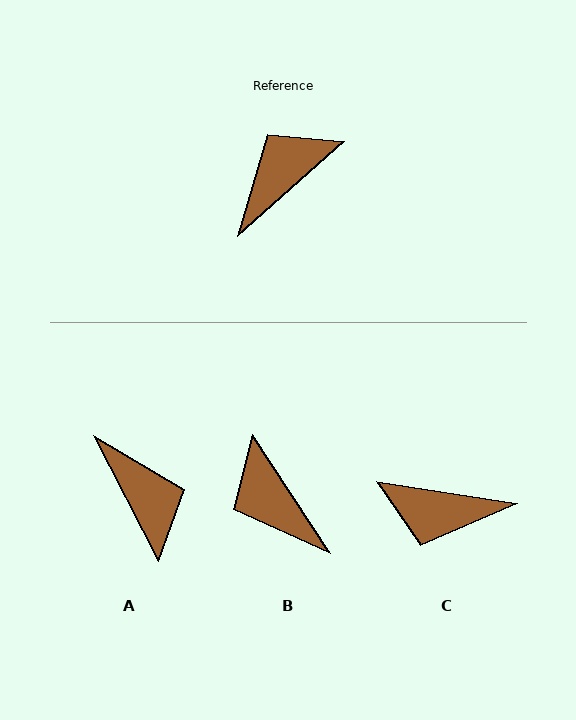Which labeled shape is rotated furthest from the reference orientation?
C, about 130 degrees away.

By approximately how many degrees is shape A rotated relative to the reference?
Approximately 104 degrees clockwise.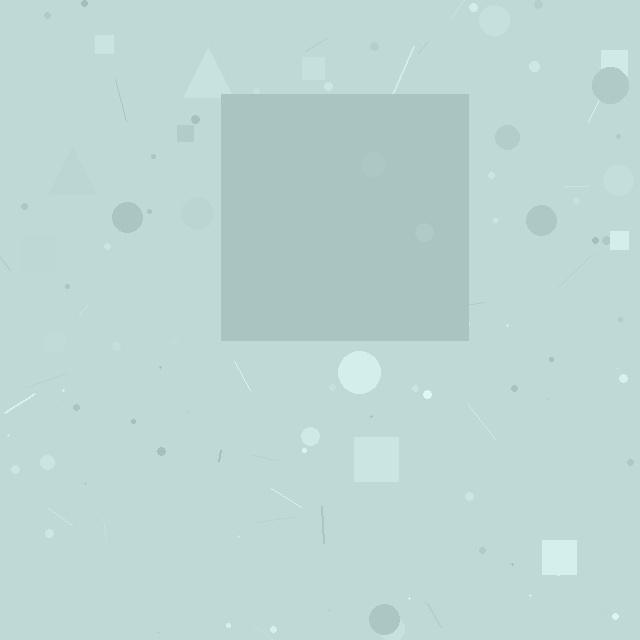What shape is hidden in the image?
A square is hidden in the image.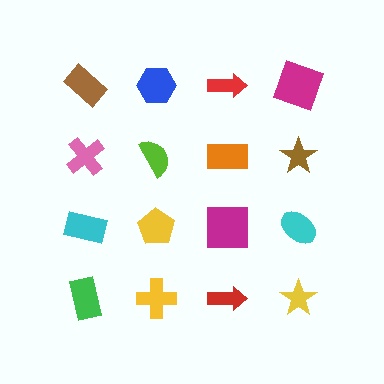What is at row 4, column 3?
A red arrow.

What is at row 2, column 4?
A brown star.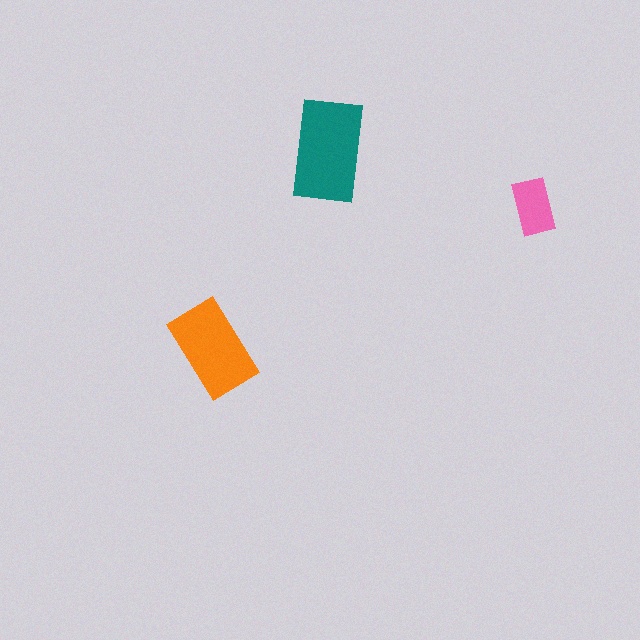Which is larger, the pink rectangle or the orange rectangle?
The orange one.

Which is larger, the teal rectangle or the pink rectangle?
The teal one.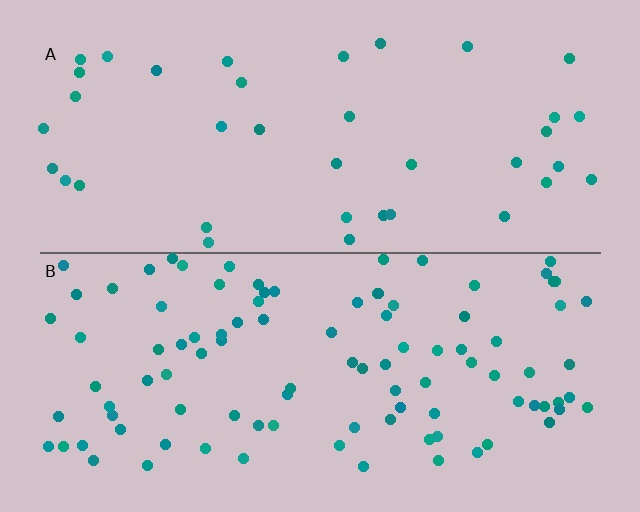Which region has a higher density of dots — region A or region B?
B (the bottom).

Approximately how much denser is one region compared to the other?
Approximately 2.6× — region B over region A.